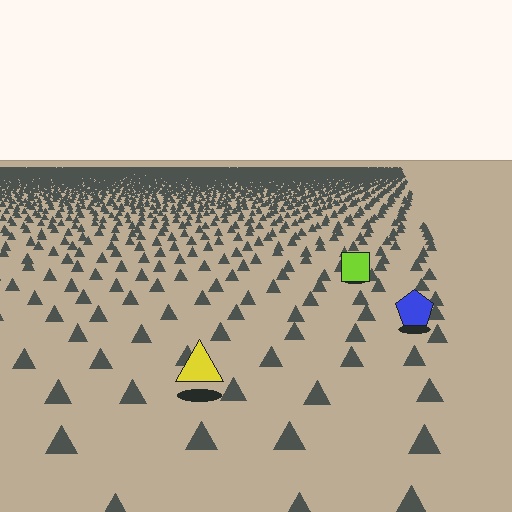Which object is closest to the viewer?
The yellow triangle is closest. The texture marks near it are larger and more spread out.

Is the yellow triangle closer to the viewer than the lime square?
Yes. The yellow triangle is closer — you can tell from the texture gradient: the ground texture is coarser near it.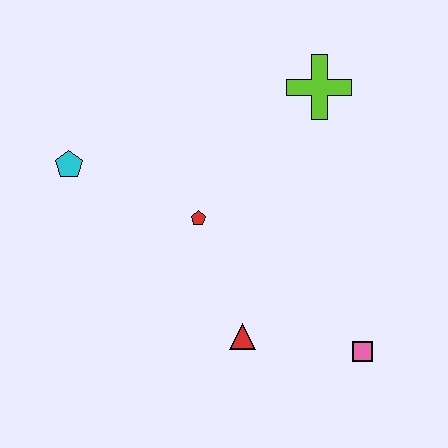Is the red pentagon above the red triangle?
Yes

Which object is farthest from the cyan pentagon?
The pink square is farthest from the cyan pentagon.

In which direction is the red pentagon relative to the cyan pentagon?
The red pentagon is to the right of the cyan pentagon.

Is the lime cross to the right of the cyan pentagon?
Yes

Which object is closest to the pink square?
The red triangle is closest to the pink square.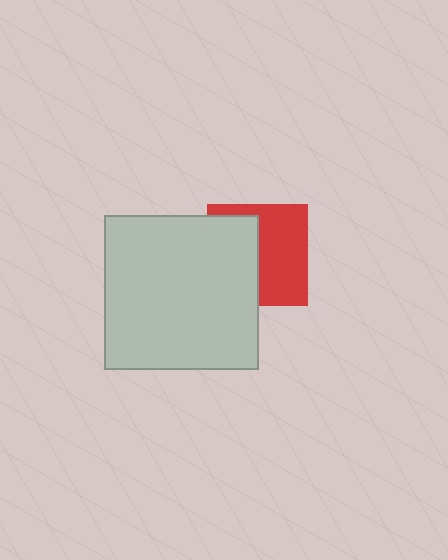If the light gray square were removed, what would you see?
You would see the complete red square.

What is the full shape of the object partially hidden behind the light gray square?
The partially hidden object is a red square.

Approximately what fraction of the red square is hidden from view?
Roughly 46% of the red square is hidden behind the light gray square.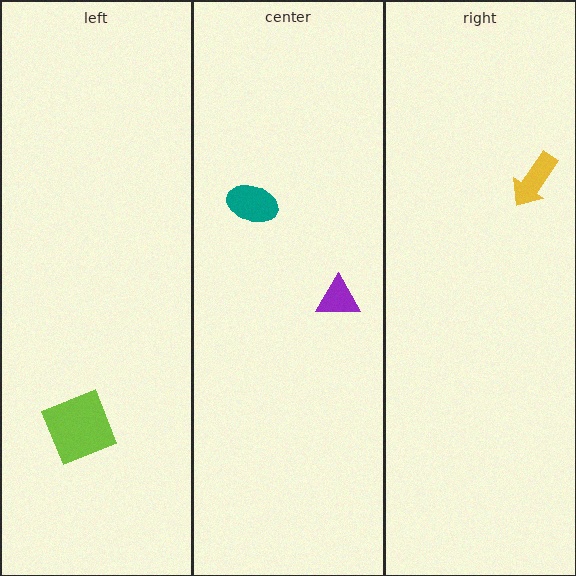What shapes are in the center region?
The purple triangle, the teal ellipse.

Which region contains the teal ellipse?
The center region.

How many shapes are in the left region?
1.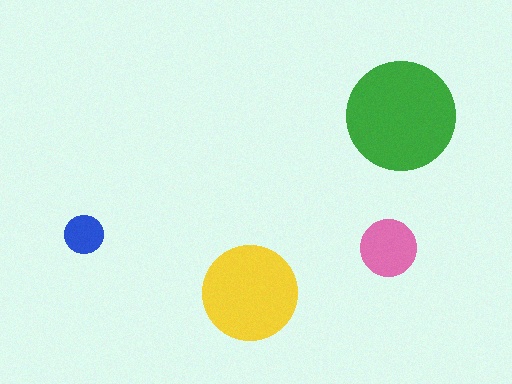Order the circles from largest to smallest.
the green one, the yellow one, the pink one, the blue one.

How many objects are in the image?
There are 4 objects in the image.